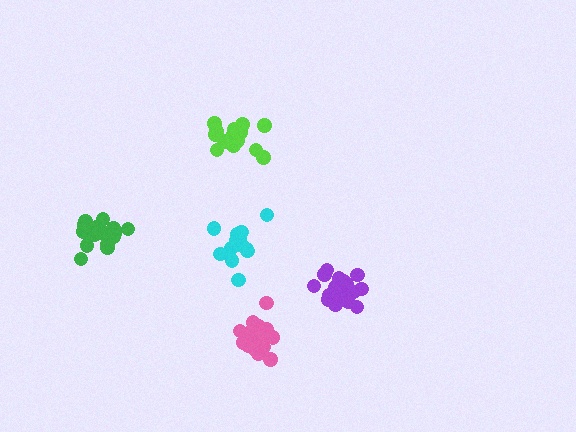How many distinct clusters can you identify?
There are 5 distinct clusters.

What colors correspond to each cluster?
The clusters are colored: green, cyan, purple, lime, pink.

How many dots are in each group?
Group 1: 17 dots, Group 2: 15 dots, Group 3: 19 dots, Group 4: 15 dots, Group 5: 19 dots (85 total).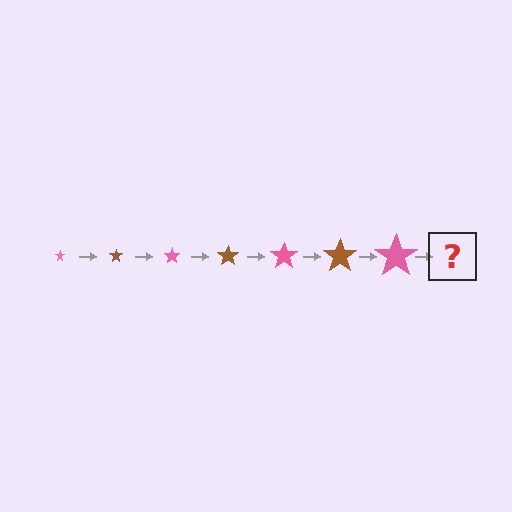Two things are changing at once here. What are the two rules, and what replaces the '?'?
The two rules are that the star grows larger each step and the color cycles through pink and brown. The '?' should be a brown star, larger than the previous one.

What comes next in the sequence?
The next element should be a brown star, larger than the previous one.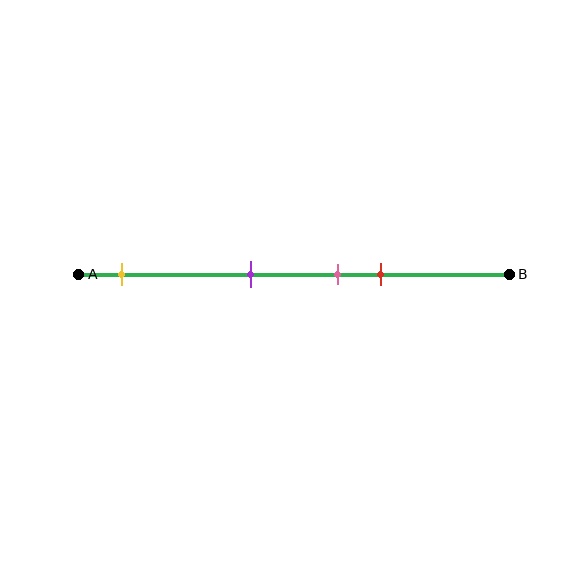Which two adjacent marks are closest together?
The pink and red marks are the closest adjacent pair.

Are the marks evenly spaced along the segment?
No, the marks are not evenly spaced.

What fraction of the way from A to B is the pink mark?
The pink mark is approximately 60% (0.6) of the way from A to B.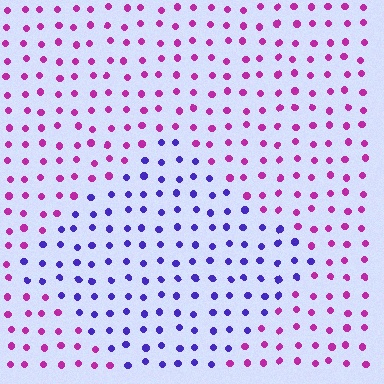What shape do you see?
I see a diamond.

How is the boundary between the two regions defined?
The boundary is defined purely by a slight shift in hue (about 59 degrees). Spacing, size, and orientation are identical on both sides.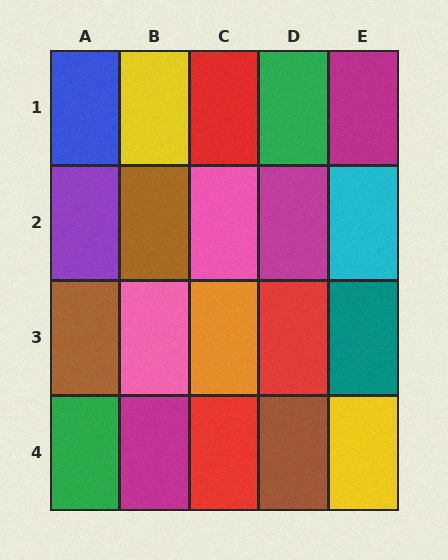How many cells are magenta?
3 cells are magenta.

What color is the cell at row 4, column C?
Red.